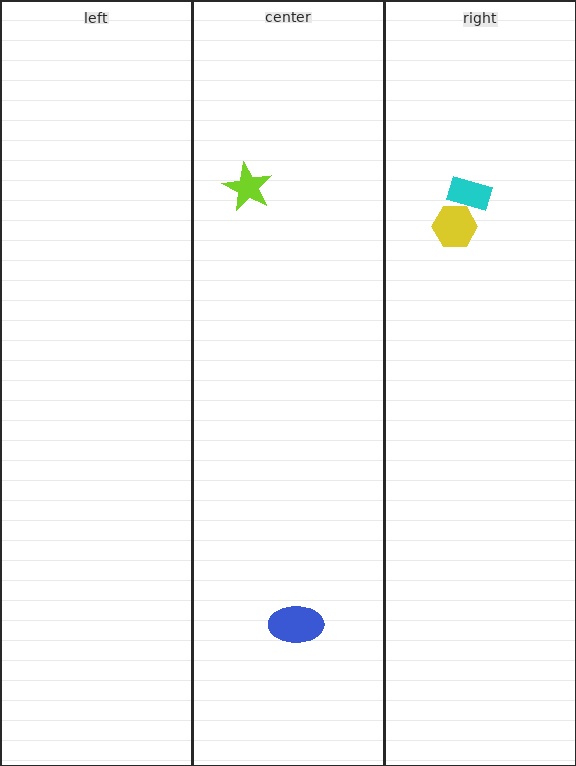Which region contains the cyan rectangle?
The right region.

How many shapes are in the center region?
2.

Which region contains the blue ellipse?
The center region.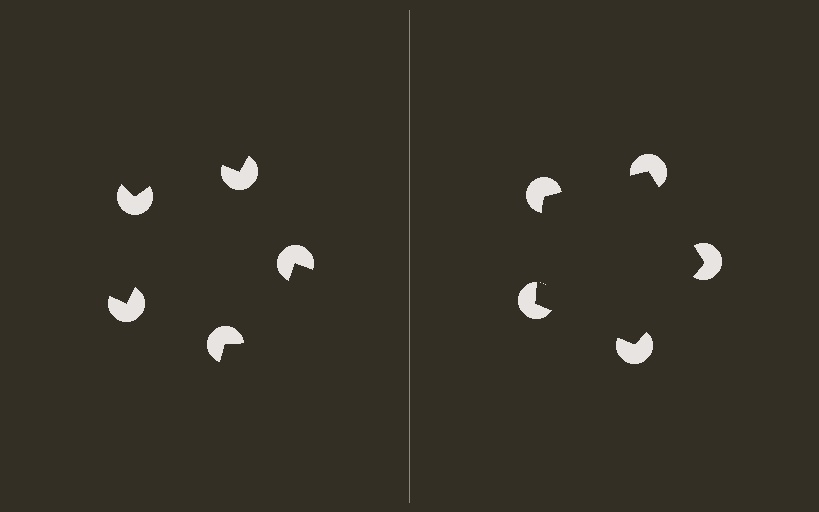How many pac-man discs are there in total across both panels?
10 — 5 on each side.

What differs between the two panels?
The pac-man discs are positioned identically on both sides; only the wedge orientations differ. On the right they align to a pentagon; on the left they are misaligned.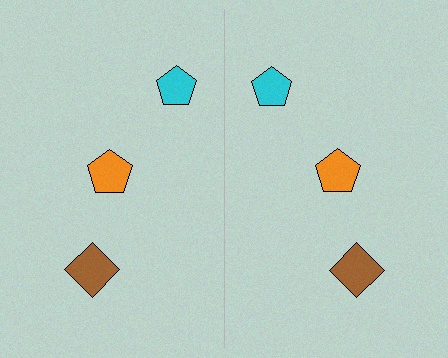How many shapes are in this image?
There are 6 shapes in this image.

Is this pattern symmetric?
Yes, this pattern has bilateral (reflection) symmetry.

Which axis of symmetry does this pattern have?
The pattern has a vertical axis of symmetry running through the center of the image.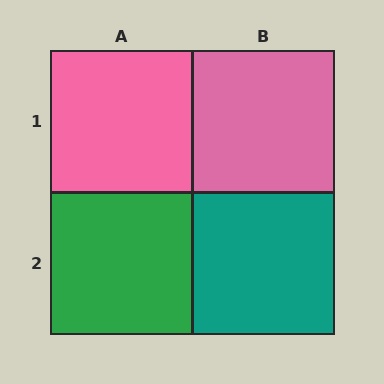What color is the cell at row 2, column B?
Teal.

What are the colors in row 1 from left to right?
Pink, pink.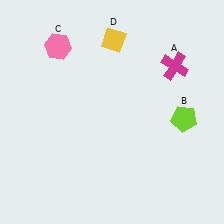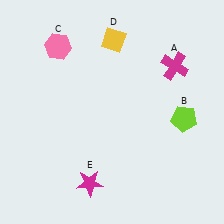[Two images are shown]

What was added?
A magenta star (E) was added in Image 2.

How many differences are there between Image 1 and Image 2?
There is 1 difference between the two images.